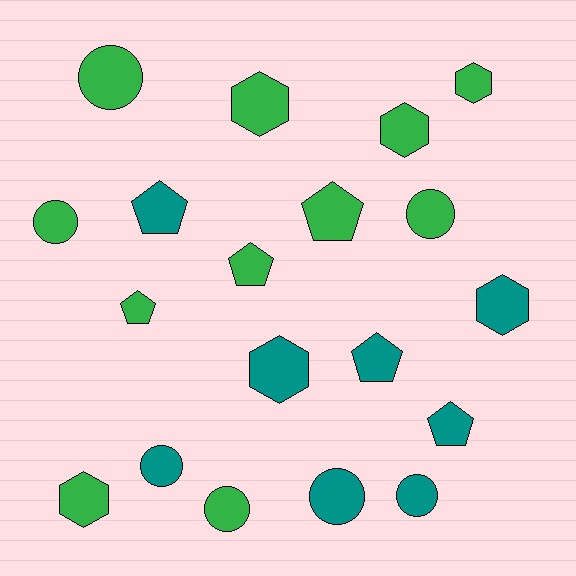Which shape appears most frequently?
Circle, with 7 objects.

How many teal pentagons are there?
There are 3 teal pentagons.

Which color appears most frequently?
Green, with 11 objects.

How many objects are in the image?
There are 19 objects.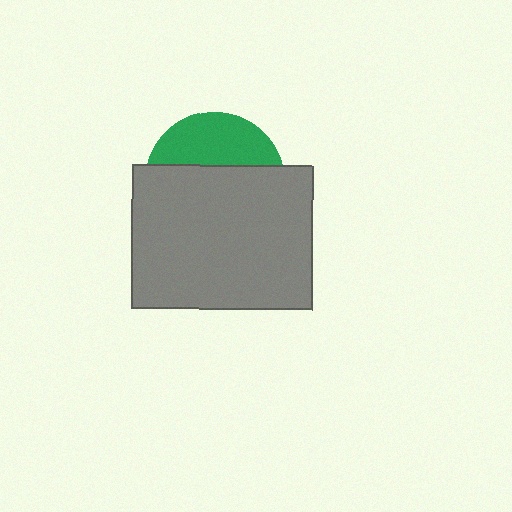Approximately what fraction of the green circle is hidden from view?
Roughly 65% of the green circle is hidden behind the gray rectangle.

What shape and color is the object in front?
The object in front is a gray rectangle.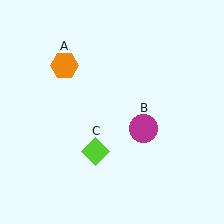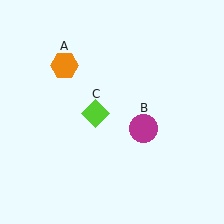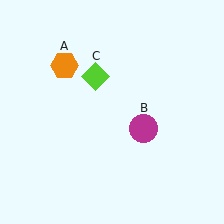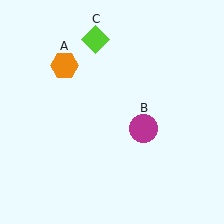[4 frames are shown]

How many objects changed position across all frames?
1 object changed position: lime diamond (object C).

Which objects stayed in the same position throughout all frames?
Orange hexagon (object A) and magenta circle (object B) remained stationary.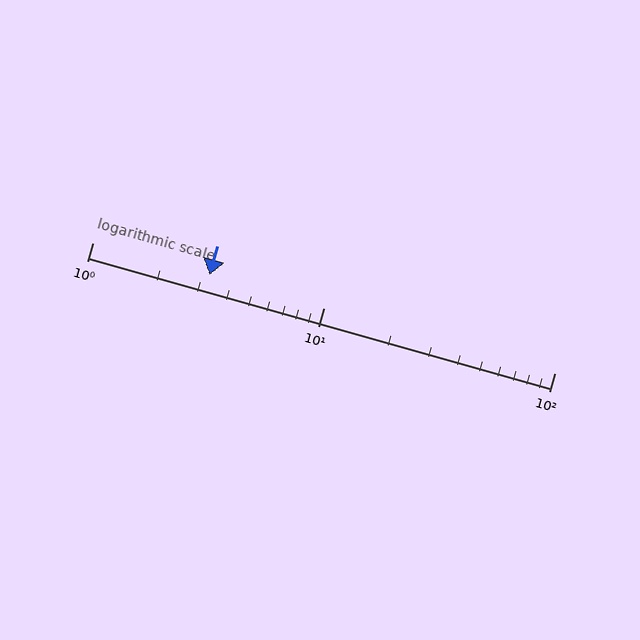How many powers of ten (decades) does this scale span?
The scale spans 2 decades, from 1 to 100.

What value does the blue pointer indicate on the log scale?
The pointer indicates approximately 3.2.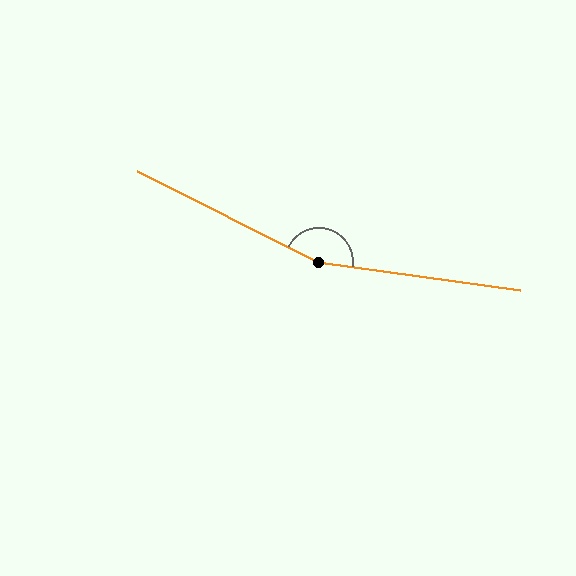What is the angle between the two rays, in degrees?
Approximately 162 degrees.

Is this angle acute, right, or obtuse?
It is obtuse.